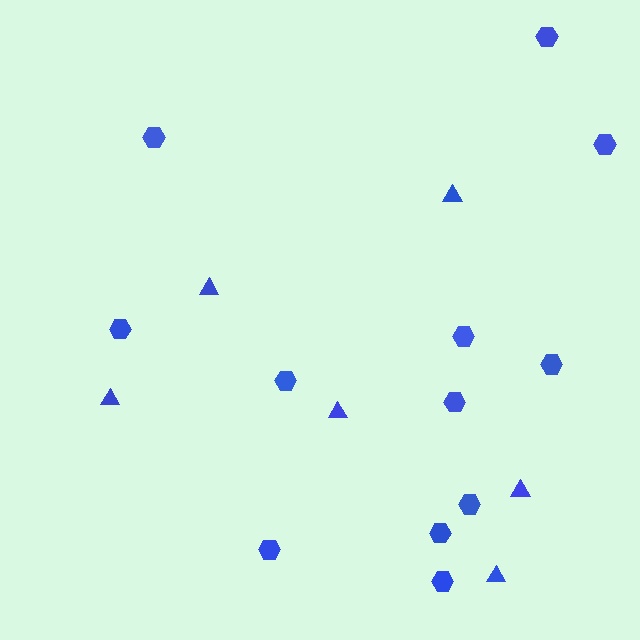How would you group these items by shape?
There are 2 groups: one group of triangles (6) and one group of hexagons (12).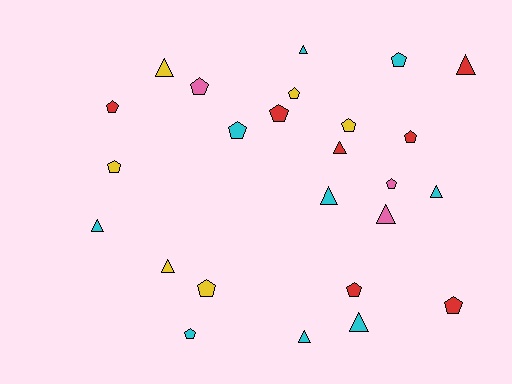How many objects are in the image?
There are 25 objects.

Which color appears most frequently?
Cyan, with 9 objects.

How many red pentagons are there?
There are 5 red pentagons.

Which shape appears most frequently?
Pentagon, with 14 objects.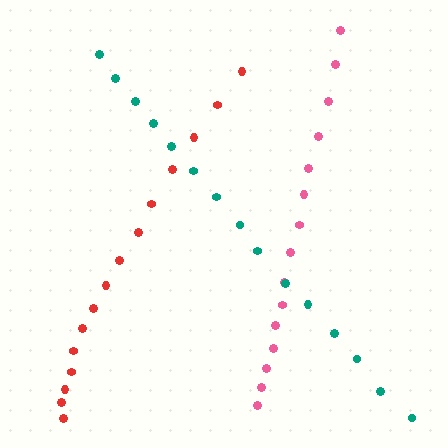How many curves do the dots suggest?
There are 3 distinct paths.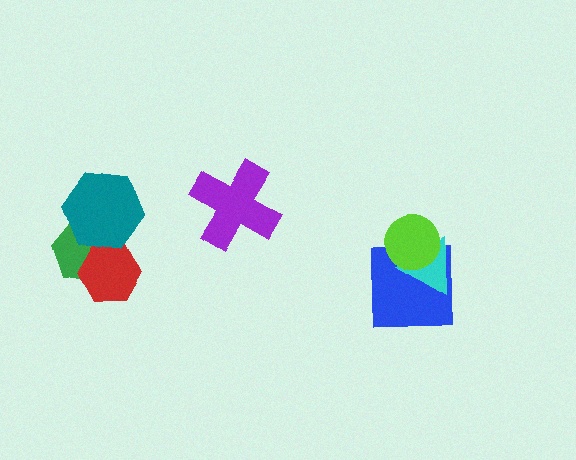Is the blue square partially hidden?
Yes, it is partially covered by another shape.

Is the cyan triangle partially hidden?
Yes, it is partially covered by another shape.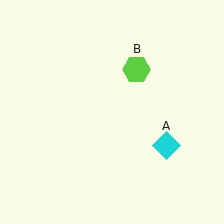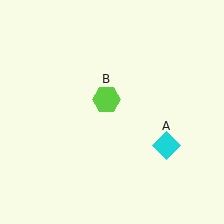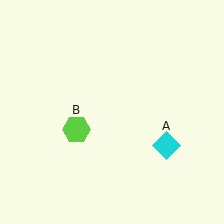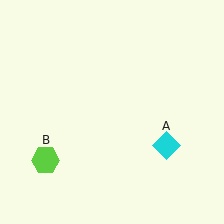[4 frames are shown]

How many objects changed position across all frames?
1 object changed position: lime hexagon (object B).